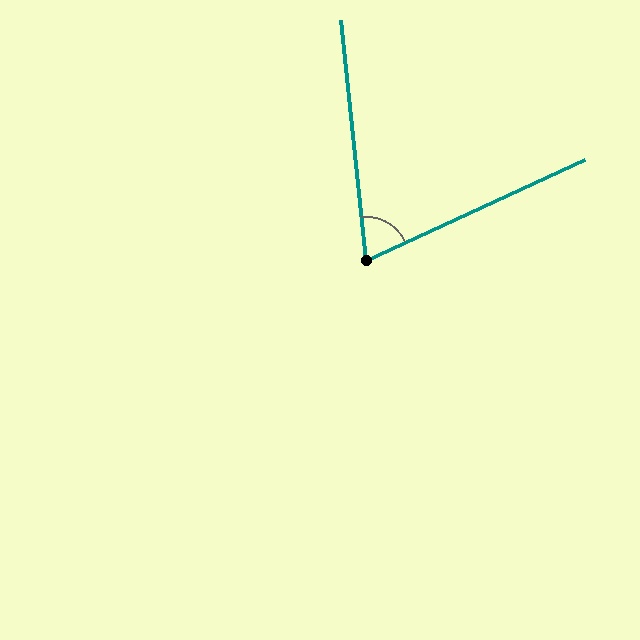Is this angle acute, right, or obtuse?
It is acute.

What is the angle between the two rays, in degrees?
Approximately 71 degrees.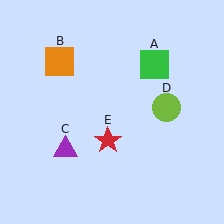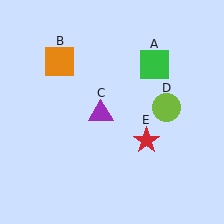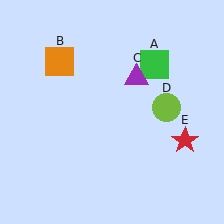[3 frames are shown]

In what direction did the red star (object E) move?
The red star (object E) moved right.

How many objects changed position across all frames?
2 objects changed position: purple triangle (object C), red star (object E).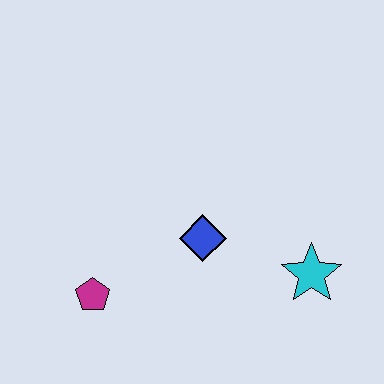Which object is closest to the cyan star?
The blue diamond is closest to the cyan star.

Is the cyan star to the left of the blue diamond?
No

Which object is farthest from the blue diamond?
The magenta pentagon is farthest from the blue diamond.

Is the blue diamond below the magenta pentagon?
No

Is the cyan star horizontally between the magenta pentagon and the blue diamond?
No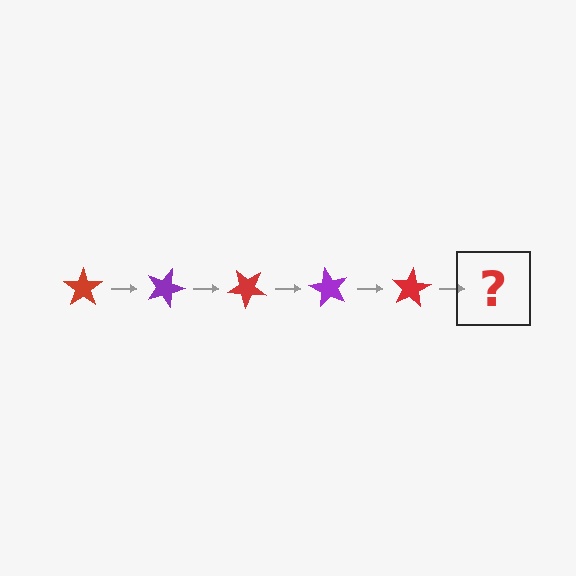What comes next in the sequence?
The next element should be a purple star, rotated 100 degrees from the start.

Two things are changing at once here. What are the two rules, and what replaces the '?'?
The two rules are that it rotates 20 degrees each step and the color cycles through red and purple. The '?' should be a purple star, rotated 100 degrees from the start.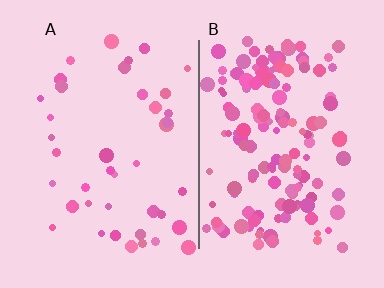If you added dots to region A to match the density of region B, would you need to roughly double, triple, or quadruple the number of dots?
Approximately triple.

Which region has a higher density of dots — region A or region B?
B (the right).